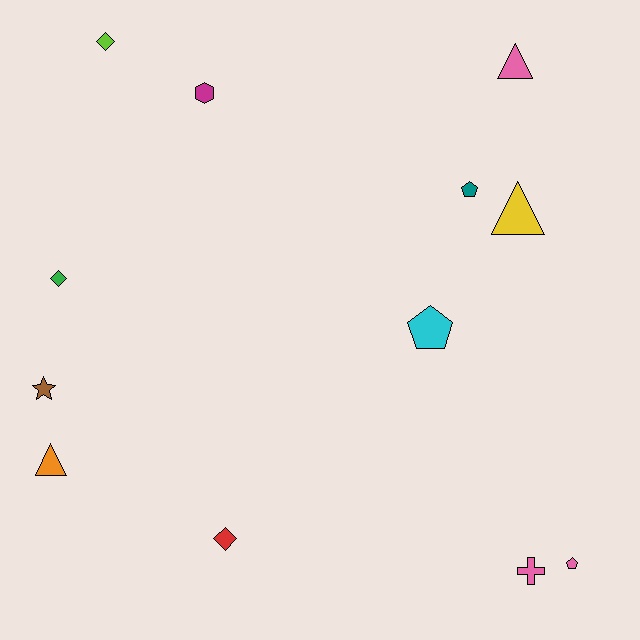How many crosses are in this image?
There is 1 cross.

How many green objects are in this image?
There is 1 green object.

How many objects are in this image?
There are 12 objects.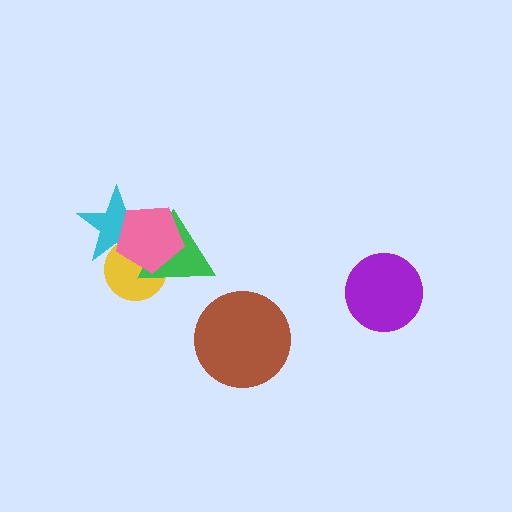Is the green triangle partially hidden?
Yes, it is partially covered by another shape.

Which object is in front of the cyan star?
The pink pentagon is in front of the cyan star.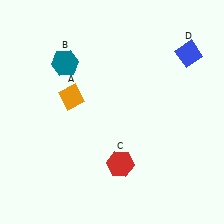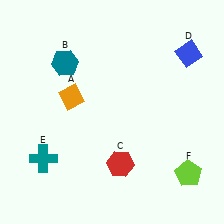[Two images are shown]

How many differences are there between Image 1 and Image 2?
There are 2 differences between the two images.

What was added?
A teal cross (E), a lime pentagon (F) were added in Image 2.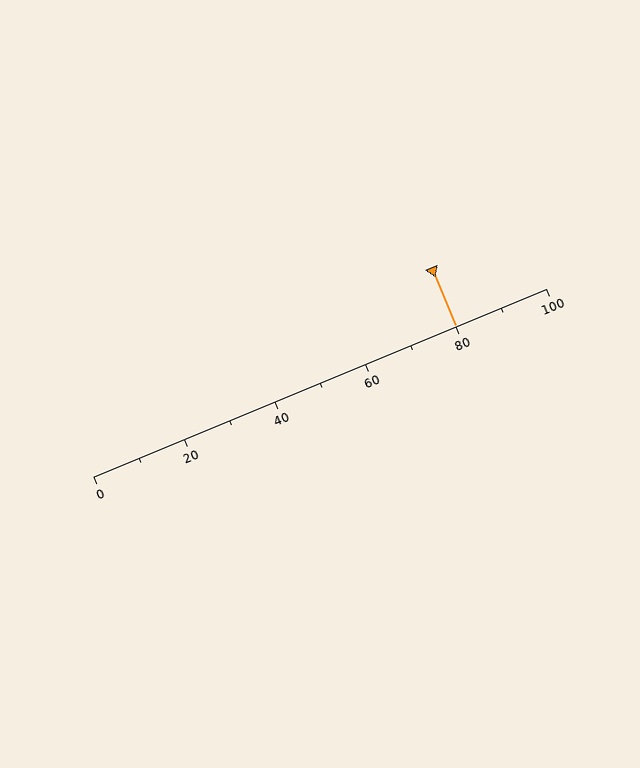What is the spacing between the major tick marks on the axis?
The major ticks are spaced 20 apart.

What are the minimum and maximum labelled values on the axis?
The axis runs from 0 to 100.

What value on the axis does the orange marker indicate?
The marker indicates approximately 80.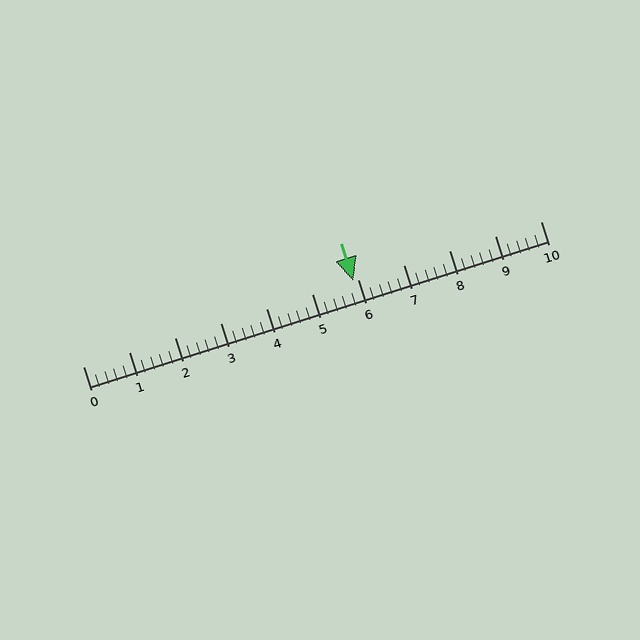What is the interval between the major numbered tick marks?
The major tick marks are spaced 1 units apart.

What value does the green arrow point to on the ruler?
The green arrow points to approximately 5.9.